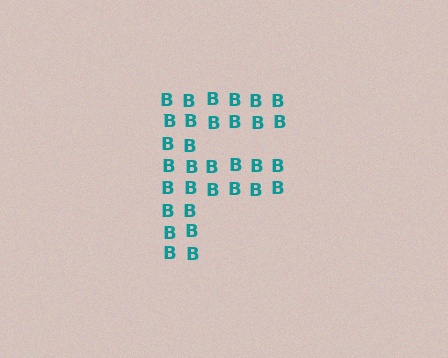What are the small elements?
The small elements are letter B's.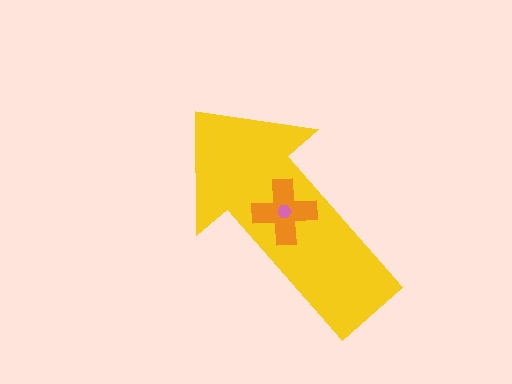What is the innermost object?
The pink hexagon.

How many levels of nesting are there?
3.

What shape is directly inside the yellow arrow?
The orange cross.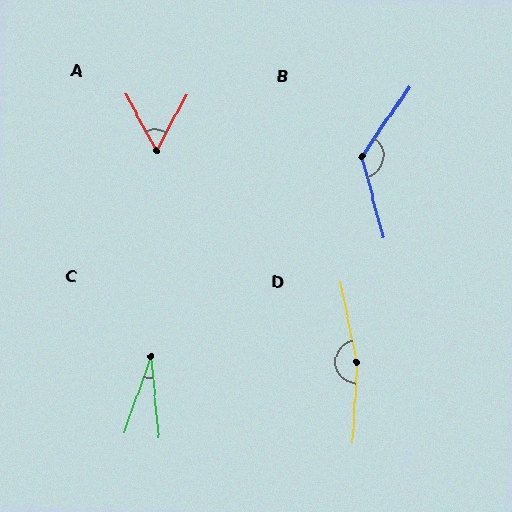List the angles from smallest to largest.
C (25°), A (57°), B (131°), D (166°).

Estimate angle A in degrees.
Approximately 57 degrees.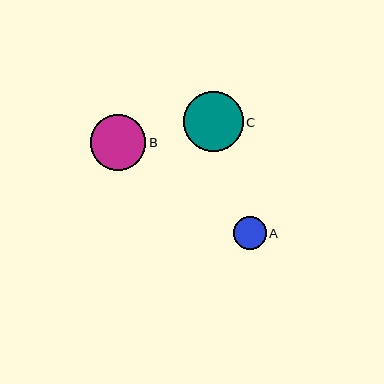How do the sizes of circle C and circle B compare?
Circle C and circle B are approximately the same size.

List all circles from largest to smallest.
From largest to smallest: C, B, A.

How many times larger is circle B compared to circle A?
Circle B is approximately 1.7 times the size of circle A.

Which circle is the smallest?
Circle A is the smallest with a size of approximately 33 pixels.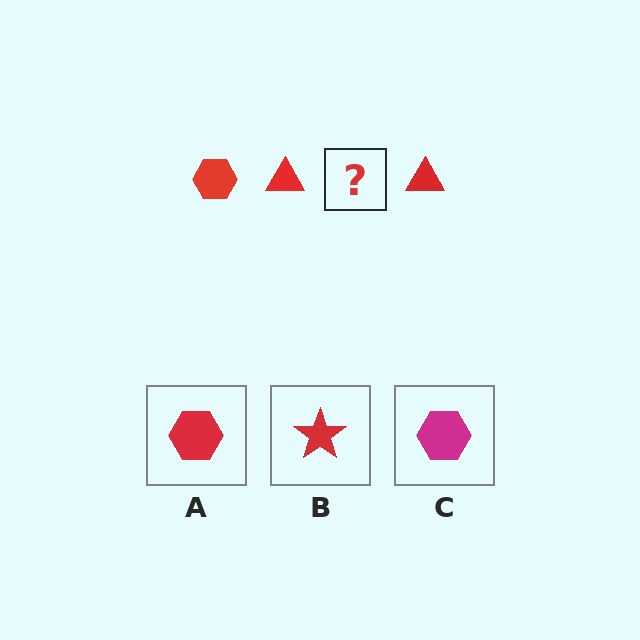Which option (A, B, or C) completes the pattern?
A.